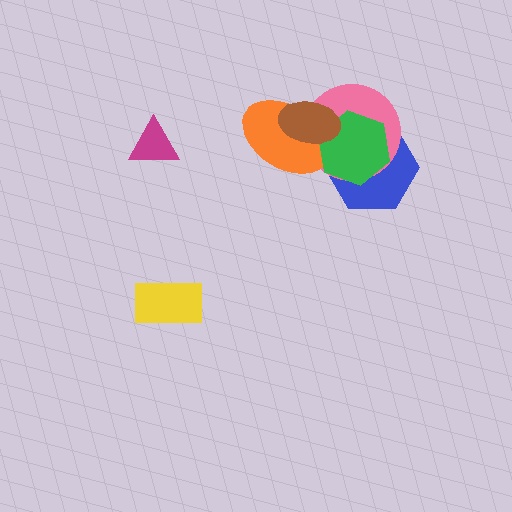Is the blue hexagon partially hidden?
Yes, it is partially covered by another shape.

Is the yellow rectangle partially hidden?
No, no other shape covers it.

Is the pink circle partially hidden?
Yes, it is partially covered by another shape.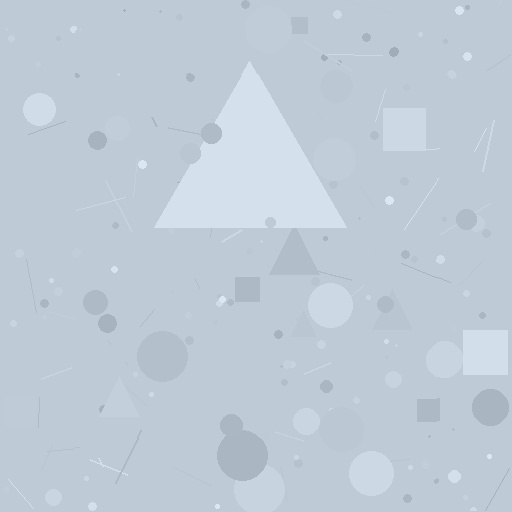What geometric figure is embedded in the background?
A triangle is embedded in the background.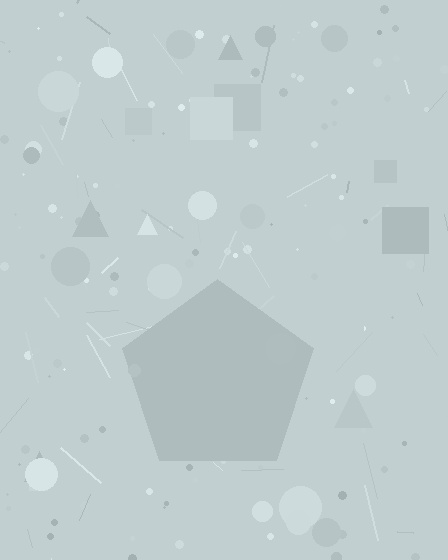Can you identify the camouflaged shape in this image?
The camouflaged shape is a pentagon.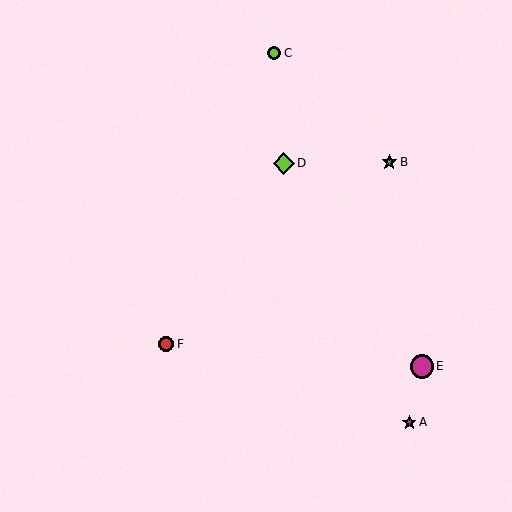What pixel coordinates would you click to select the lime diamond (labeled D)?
Click at (284, 163) to select the lime diamond D.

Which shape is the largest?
The magenta circle (labeled E) is the largest.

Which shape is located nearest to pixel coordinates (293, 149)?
The lime diamond (labeled D) at (284, 163) is nearest to that location.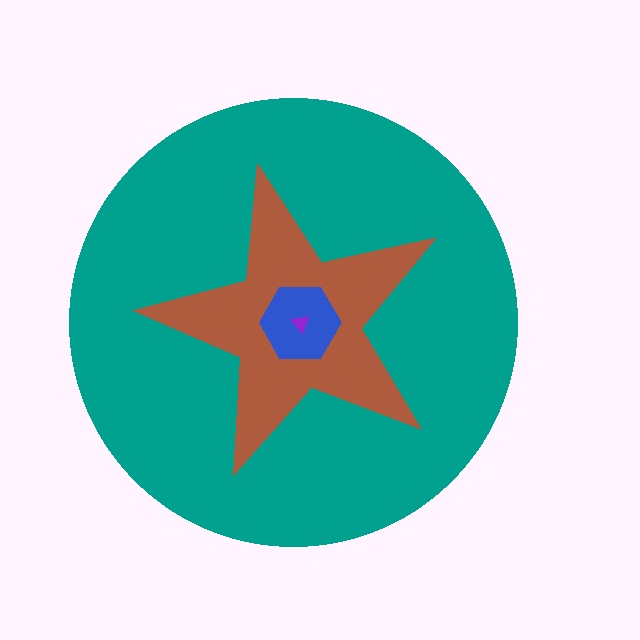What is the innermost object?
The purple triangle.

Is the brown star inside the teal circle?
Yes.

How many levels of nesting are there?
4.